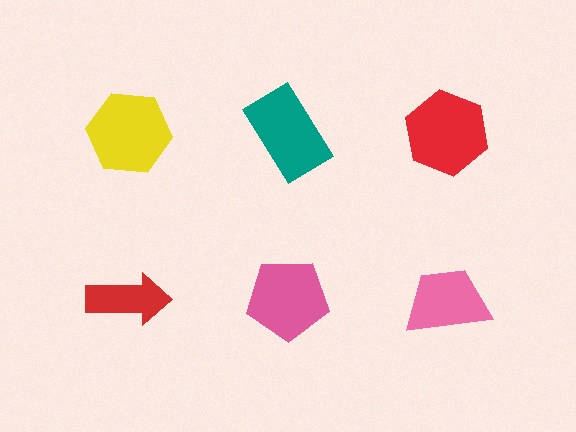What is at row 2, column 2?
A pink pentagon.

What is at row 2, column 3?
A pink trapezoid.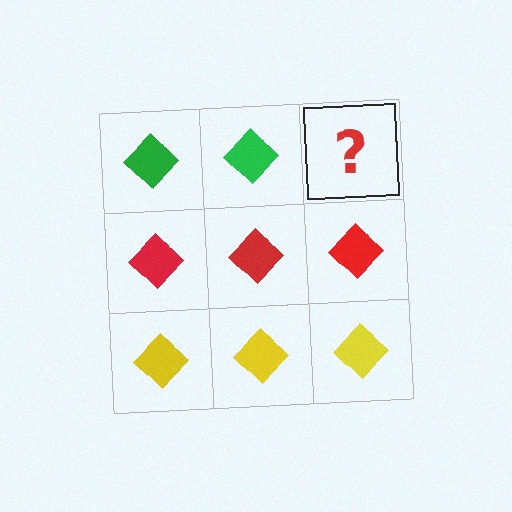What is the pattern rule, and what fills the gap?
The rule is that each row has a consistent color. The gap should be filled with a green diamond.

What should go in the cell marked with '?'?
The missing cell should contain a green diamond.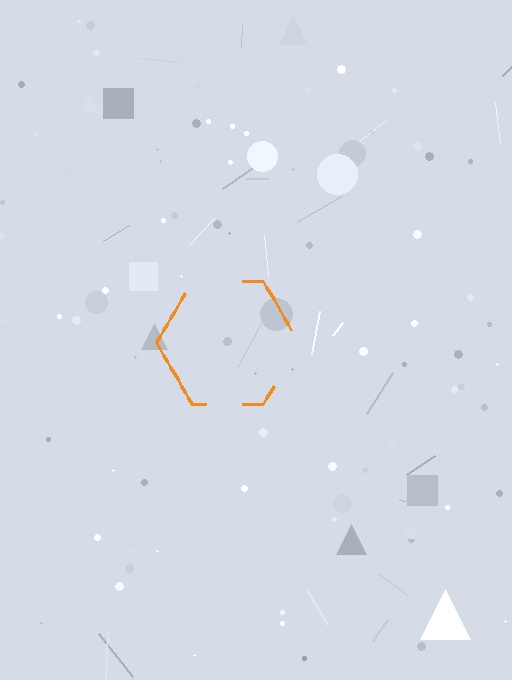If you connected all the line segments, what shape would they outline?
They would outline a hexagon.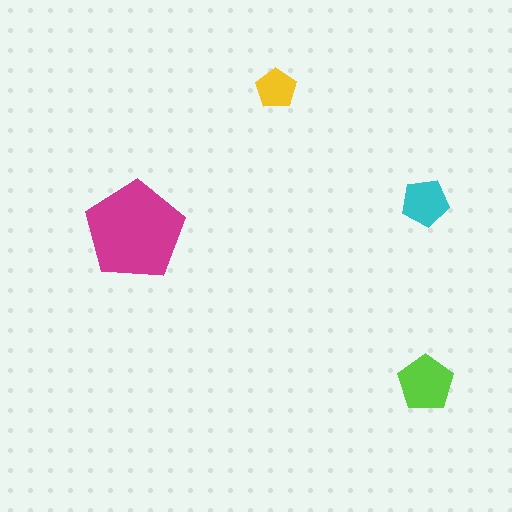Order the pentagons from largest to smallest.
the magenta one, the lime one, the cyan one, the yellow one.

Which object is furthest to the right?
The lime pentagon is rightmost.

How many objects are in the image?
There are 4 objects in the image.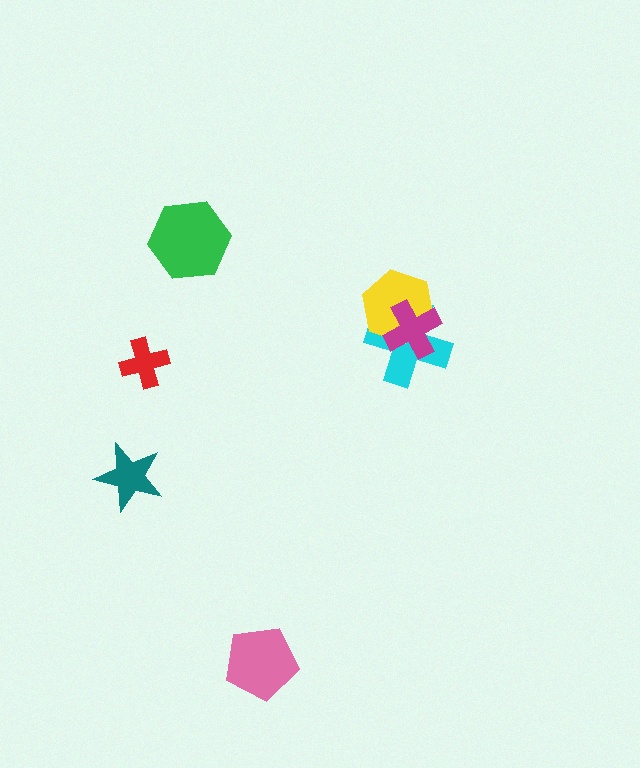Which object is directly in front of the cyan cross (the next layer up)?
The yellow hexagon is directly in front of the cyan cross.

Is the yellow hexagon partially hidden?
Yes, it is partially covered by another shape.